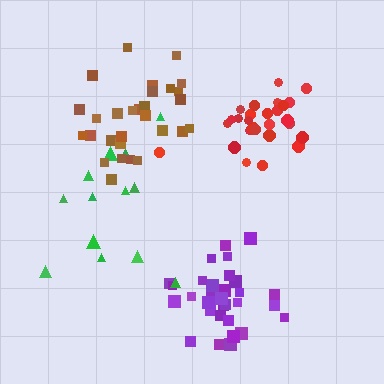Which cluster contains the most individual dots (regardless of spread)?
Purple (32).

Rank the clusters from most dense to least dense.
red, brown, purple, green.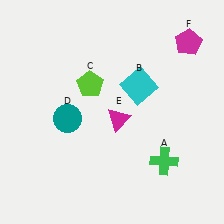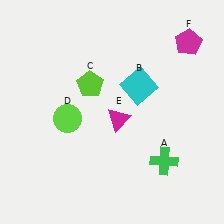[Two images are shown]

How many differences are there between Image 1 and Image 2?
There is 1 difference between the two images.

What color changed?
The circle (D) changed from teal in Image 1 to lime in Image 2.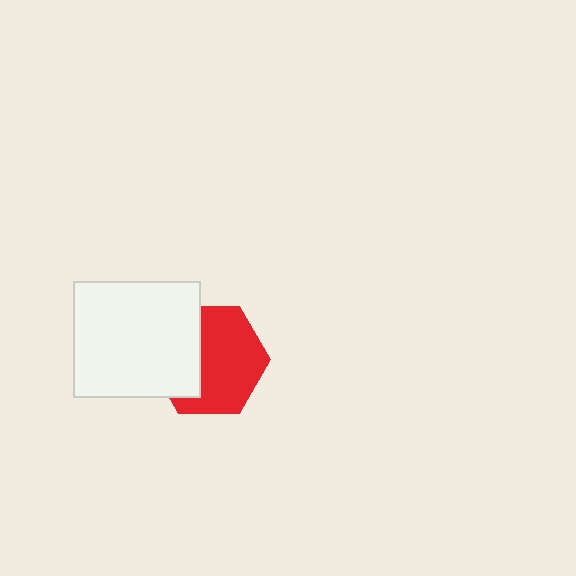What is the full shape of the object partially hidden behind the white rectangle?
The partially hidden object is a red hexagon.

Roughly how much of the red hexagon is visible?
About half of it is visible (roughly 63%).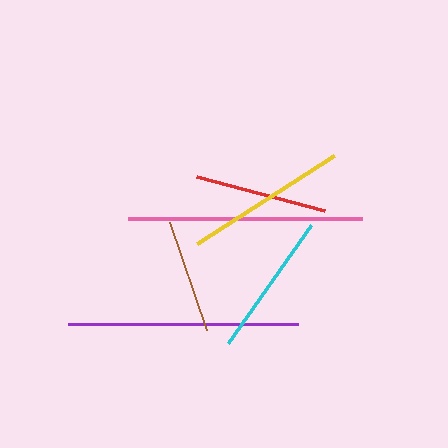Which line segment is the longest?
The pink line is the longest at approximately 233 pixels.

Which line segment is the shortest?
The brown line is the shortest at approximately 114 pixels.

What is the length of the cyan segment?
The cyan segment is approximately 145 pixels long.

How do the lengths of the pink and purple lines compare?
The pink and purple lines are approximately the same length.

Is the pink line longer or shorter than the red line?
The pink line is longer than the red line.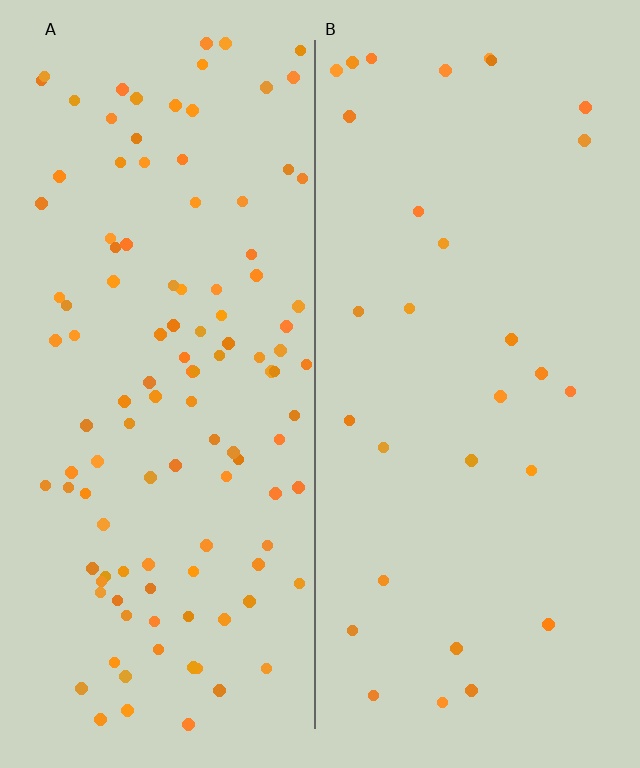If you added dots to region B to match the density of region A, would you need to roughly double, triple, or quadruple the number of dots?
Approximately quadruple.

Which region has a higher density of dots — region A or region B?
A (the left).